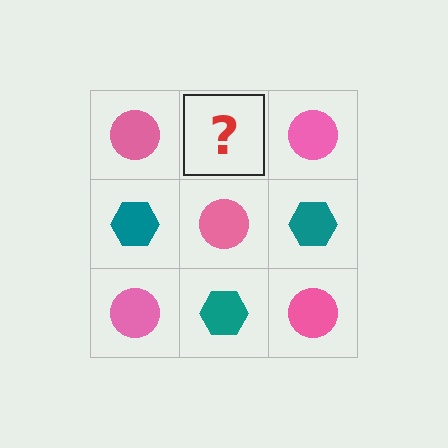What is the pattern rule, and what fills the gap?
The rule is that it alternates pink circle and teal hexagon in a checkerboard pattern. The gap should be filled with a teal hexagon.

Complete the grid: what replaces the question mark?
The question mark should be replaced with a teal hexagon.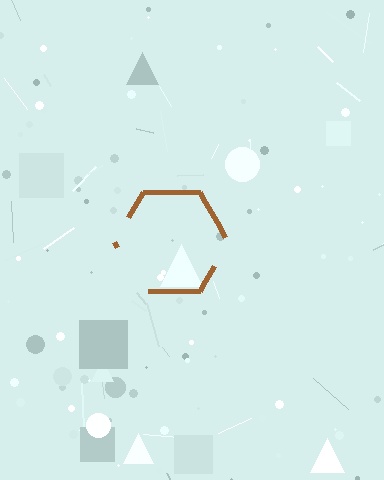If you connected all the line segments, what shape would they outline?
They would outline a hexagon.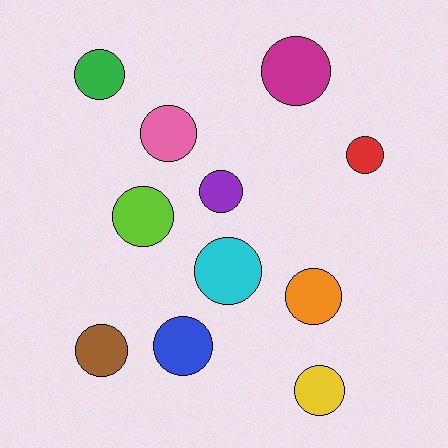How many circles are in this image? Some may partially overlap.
There are 11 circles.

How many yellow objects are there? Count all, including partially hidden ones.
There is 1 yellow object.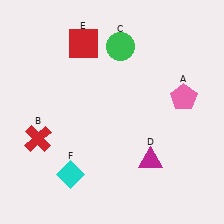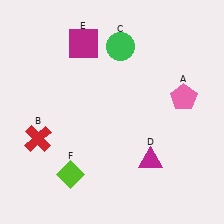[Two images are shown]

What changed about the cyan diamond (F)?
In Image 1, F is cyan. In Image 2, it changed to lime.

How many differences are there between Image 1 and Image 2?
There are 2 differences between the two images.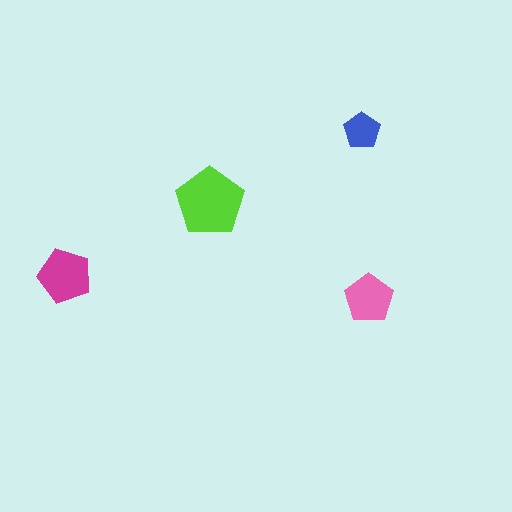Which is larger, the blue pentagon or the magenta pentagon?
The magenta one.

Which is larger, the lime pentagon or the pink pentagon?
The lime one.